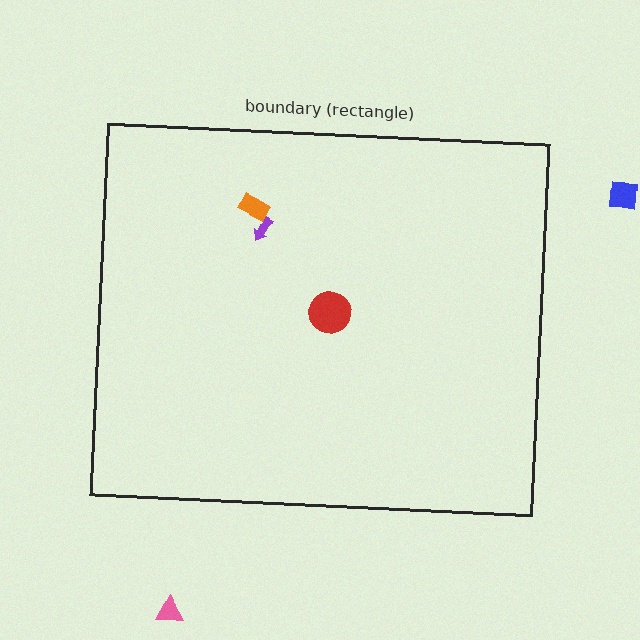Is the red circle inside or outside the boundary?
Inside.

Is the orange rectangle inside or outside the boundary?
Inside.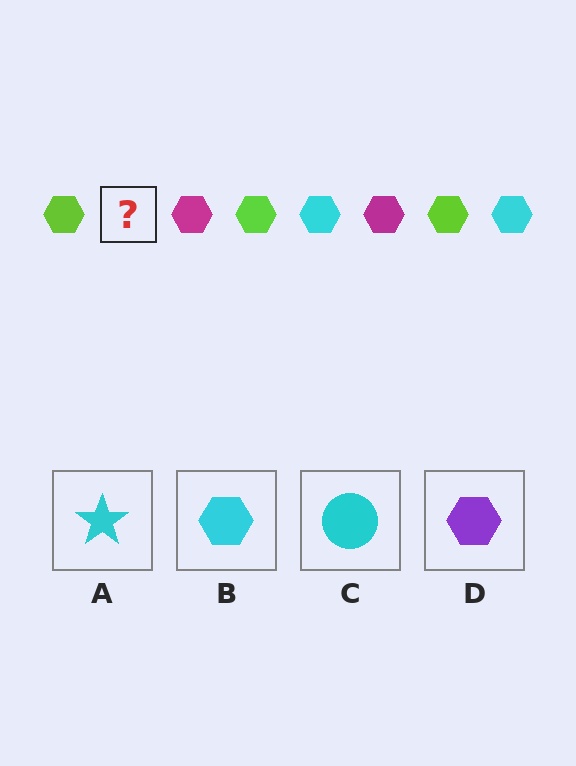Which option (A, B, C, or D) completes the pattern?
B.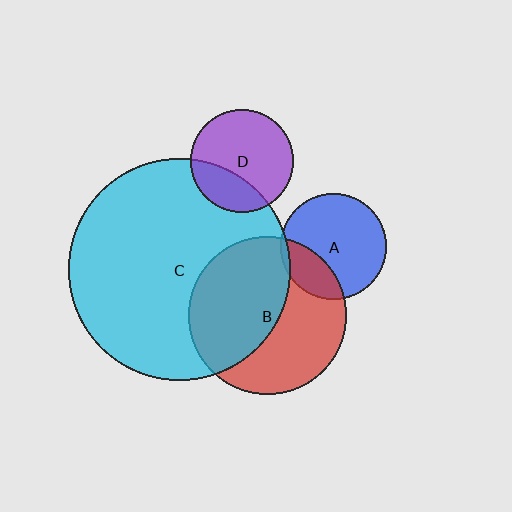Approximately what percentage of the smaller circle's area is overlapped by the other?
Approximately 5%.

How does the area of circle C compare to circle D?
Approximately 4.6 times.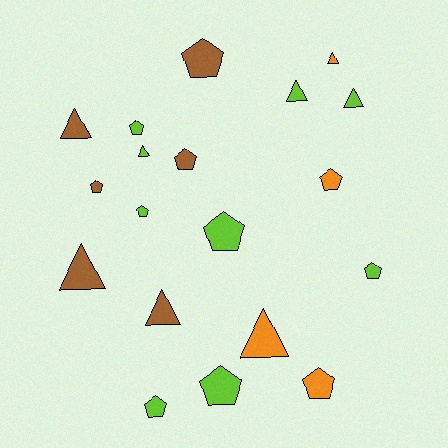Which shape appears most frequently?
Pentagon, with 11 objects.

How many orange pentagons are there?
There are 2 orange pentagons.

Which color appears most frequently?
Lime, with 9 objects.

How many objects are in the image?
There are 19 objects.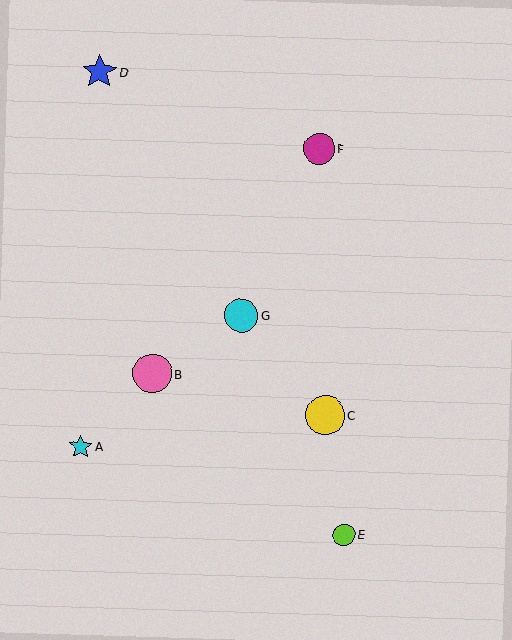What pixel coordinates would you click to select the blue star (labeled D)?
Click at (99, 72) to select the blue star D.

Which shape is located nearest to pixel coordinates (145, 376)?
The pink circle (labeled B) at (152, 373) is nearest to that location.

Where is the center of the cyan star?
The center of the cyan star is at (81, 447).